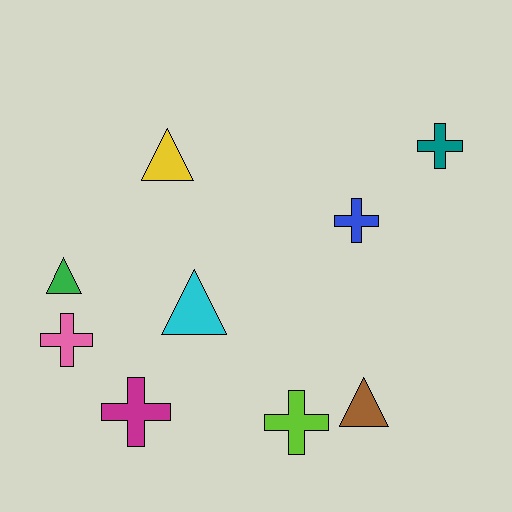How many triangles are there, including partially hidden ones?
There are 4 triangles.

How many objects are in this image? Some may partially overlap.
There are 9 objects.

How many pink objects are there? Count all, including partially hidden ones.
There is 1 pink object.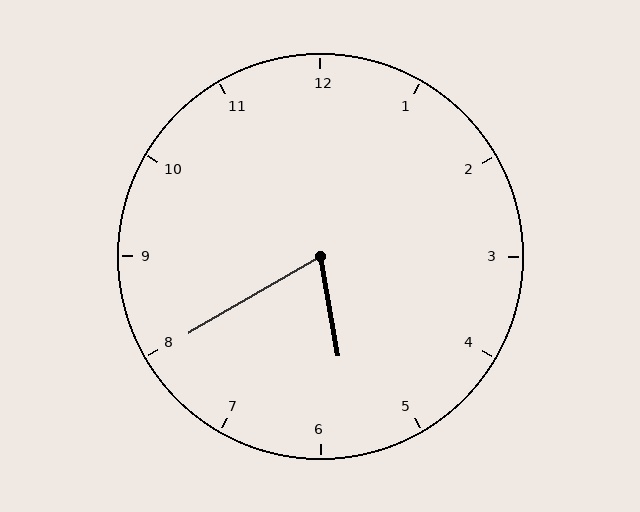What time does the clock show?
5:40.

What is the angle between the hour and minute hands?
Approximately 70 degrees.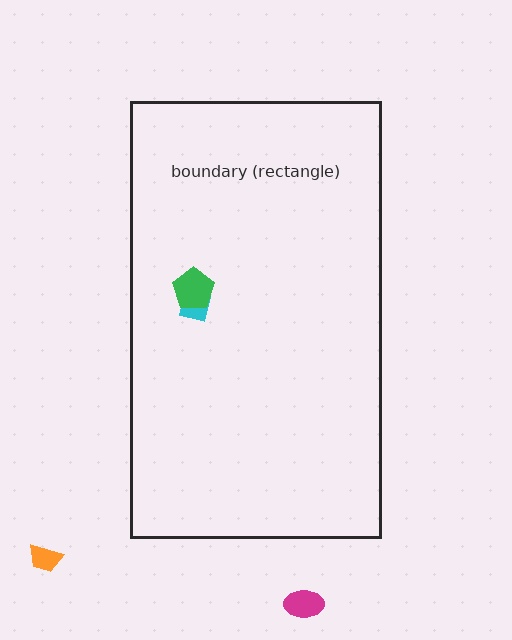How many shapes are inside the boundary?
2 inside, 2 outside.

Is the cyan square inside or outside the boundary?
Inside.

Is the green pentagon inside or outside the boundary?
Inside.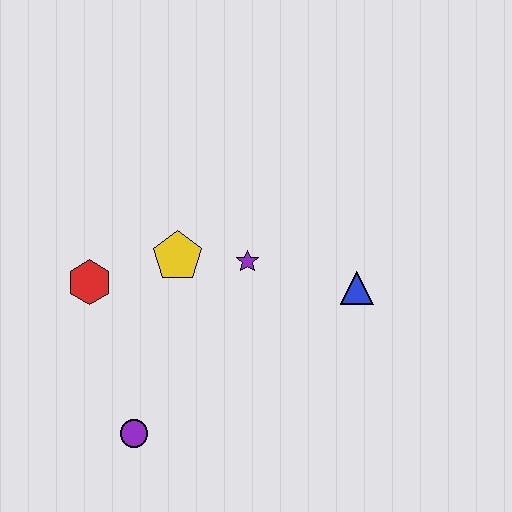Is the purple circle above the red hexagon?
No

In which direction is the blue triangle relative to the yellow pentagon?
The blue triangle is to the right of the yellow pentagon.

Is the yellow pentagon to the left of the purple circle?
No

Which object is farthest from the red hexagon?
The blue triangle is farthest from the red hexagon.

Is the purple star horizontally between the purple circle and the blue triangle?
Yes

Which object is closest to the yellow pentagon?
The purple star is closest to the yellow pentagon.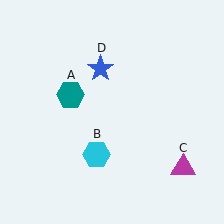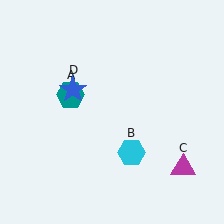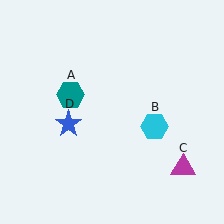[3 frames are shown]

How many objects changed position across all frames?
2 objects changed position: cyan hexagon (object B), blue star (object D).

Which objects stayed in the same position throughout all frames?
Teal hexagon (object A) and magenta triangle (object C) remained stationary.